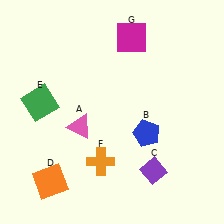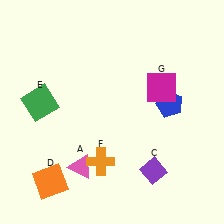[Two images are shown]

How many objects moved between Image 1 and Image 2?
3 objects moved between the two images.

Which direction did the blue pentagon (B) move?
The blue pentagon (B) moved up.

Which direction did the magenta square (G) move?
The magenta square (G) moved down.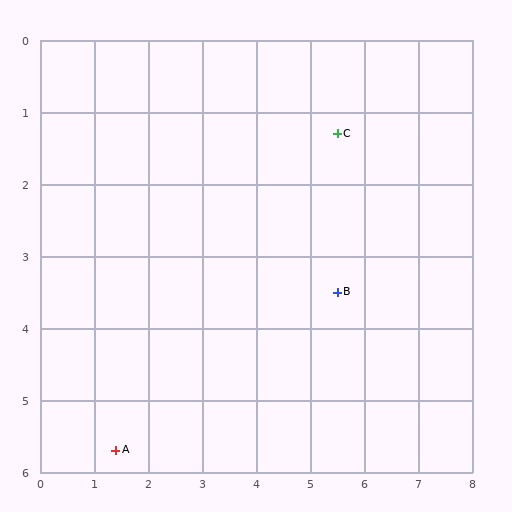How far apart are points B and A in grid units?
Points B and A are about 4.7 grid units apart.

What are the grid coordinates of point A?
Point A is at approximately (1.4, 5.7).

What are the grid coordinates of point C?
Point C is at approximately (5.5, 1.3).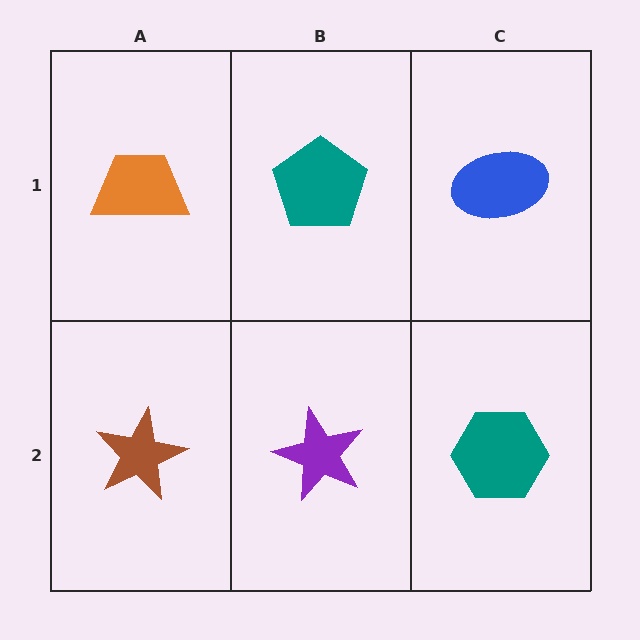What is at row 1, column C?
A blue ellipse.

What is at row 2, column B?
A purple star.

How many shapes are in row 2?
3 shapes.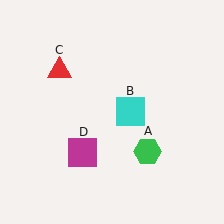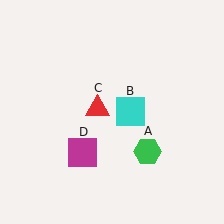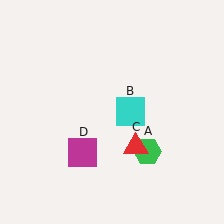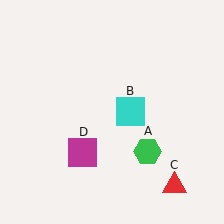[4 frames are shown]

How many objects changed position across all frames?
1 object changed position: red triangle (object C).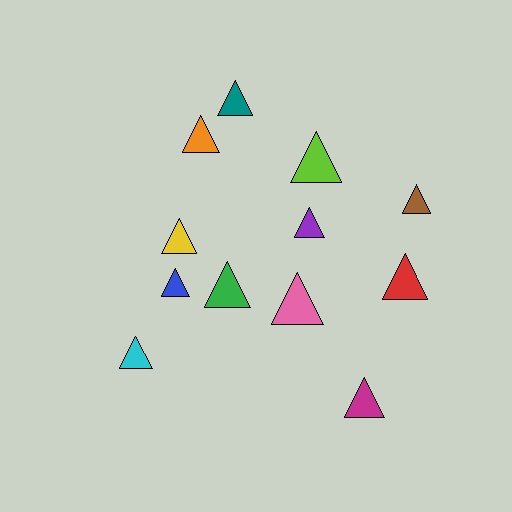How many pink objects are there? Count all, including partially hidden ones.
There is 1 pink object.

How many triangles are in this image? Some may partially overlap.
There are 12 triangles.